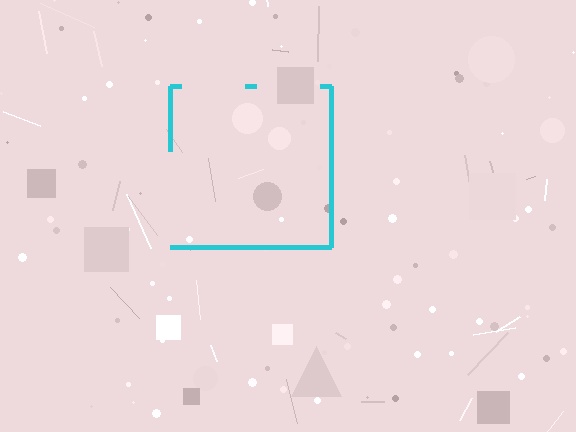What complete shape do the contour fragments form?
The contour fragments form a square.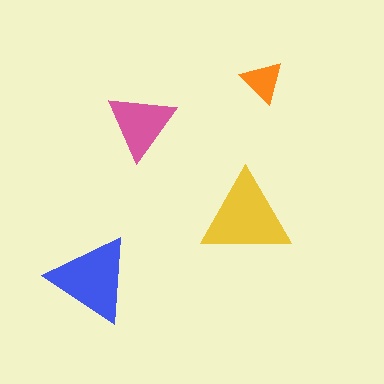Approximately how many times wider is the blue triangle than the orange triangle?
About 2 times wider.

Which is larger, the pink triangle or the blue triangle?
The blue one.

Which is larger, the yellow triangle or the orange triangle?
The yellow one.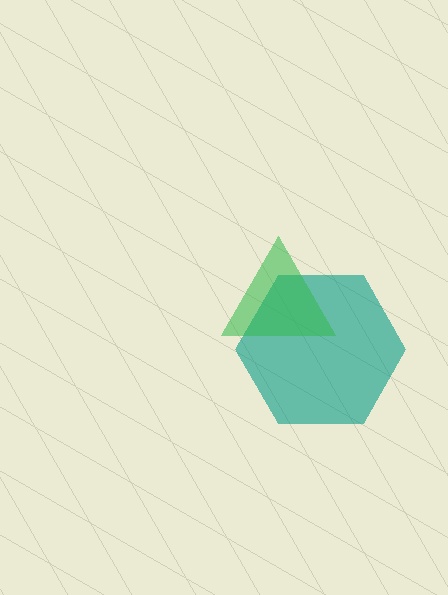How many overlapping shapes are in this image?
There are 2 overlapping shapes in the image.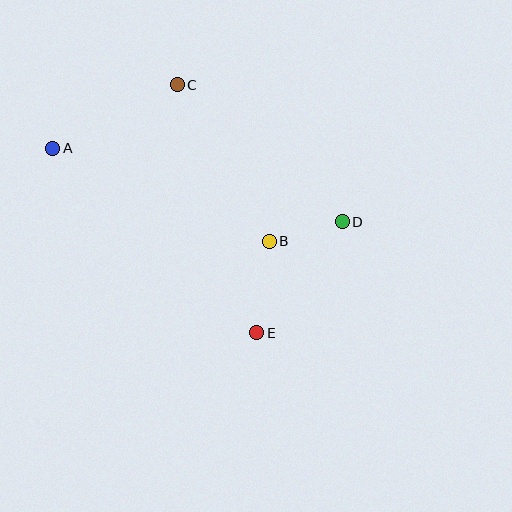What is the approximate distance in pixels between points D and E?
The distance between D and E is approximately 140 pixels.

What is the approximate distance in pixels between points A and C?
The distance between A and C is approximately 140 pixels.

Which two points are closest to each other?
Points B and D are closest to each other.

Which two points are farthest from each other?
Points A and D are farthest from each other.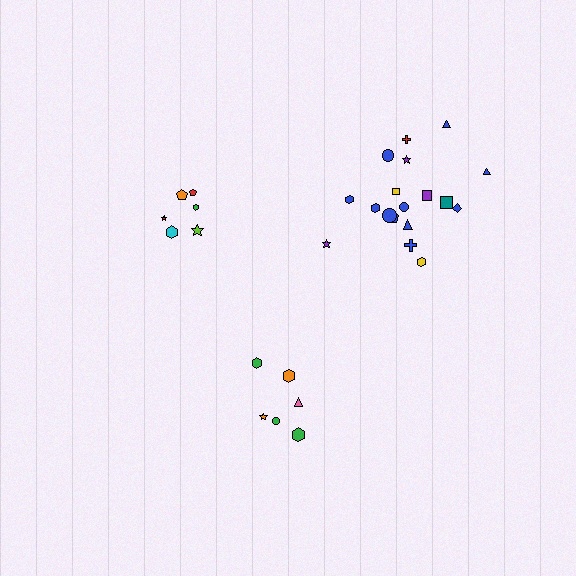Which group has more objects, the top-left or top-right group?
The top-right group.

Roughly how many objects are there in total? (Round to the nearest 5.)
Roughly 30 objects in total.